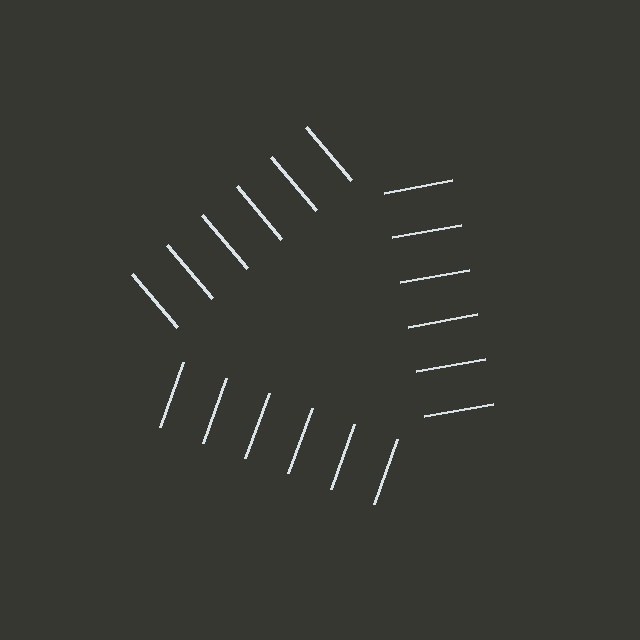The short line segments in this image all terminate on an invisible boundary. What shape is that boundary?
An illusory triangle — the line segments terminate on its edges but no continuous stroke is drawn.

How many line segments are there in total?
18 — 6 along each of the 3 edges.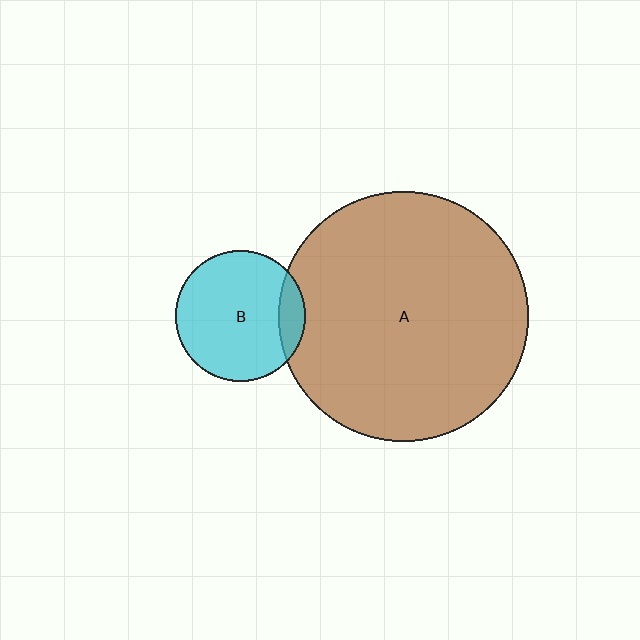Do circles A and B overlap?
Yes.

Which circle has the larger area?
Circle A (brown).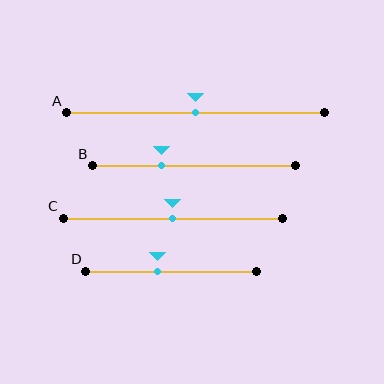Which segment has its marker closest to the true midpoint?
Segment A has its marker closest to the true midpoint.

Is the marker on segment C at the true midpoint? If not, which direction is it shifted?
Yes, the marker on segment C is at the true midpoint.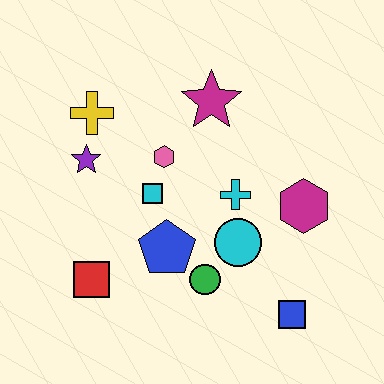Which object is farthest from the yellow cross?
The blue square is farthest from the yellow cross.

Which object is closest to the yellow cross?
The purple star is closest to the yellow cross.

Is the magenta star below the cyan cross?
No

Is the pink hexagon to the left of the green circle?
Yes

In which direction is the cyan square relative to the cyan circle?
The cyan square is to the left of the cyan circle.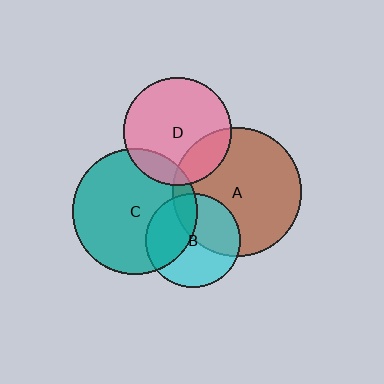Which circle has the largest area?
Circle A (brown).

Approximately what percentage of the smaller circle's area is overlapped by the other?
Approximately 40%.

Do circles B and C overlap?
Yes.